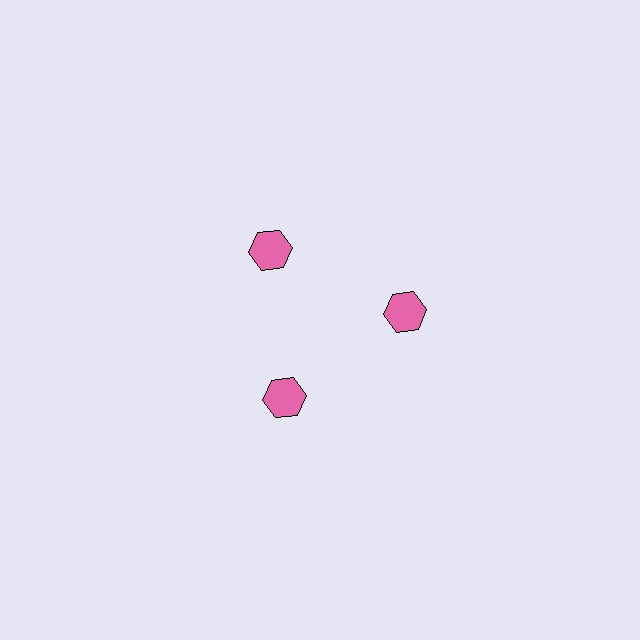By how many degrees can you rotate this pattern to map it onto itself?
The pattern maps onto itself every 120 degrees of rotation.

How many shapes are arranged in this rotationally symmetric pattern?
There are 3 shapes, arranged in 3 groups of 1.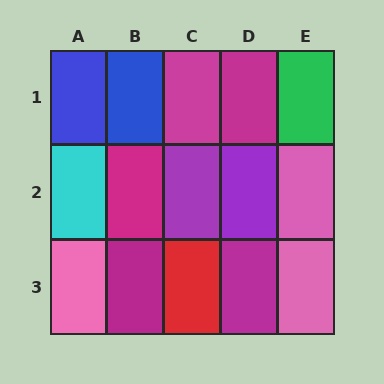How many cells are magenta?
5 cells are magenta.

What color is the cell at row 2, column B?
Magenta.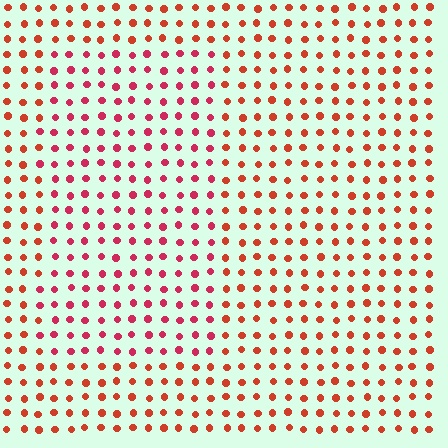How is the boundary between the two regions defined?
The boundary is defined purely by a slight shift in hue (about 27 degrees). Spacing, size, and orientation are identical on both sides.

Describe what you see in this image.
The image is filled with small red elements in a uniform arrangement. A rectangle-shaped region is visible where the elements are tinted to a slightly different hue, forming a subtle color boundary.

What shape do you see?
I see a rectangle.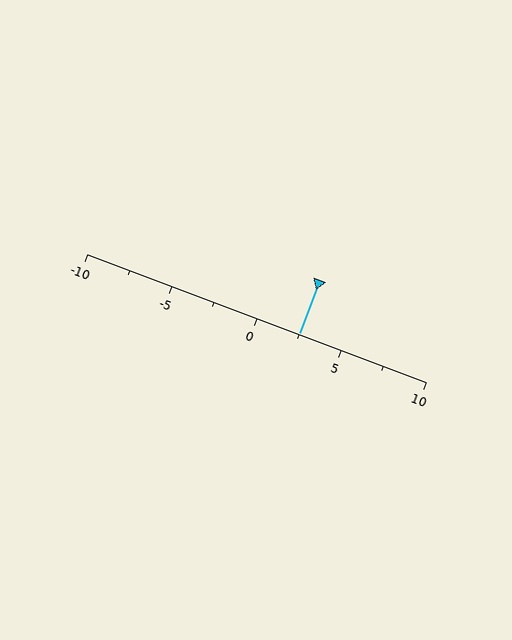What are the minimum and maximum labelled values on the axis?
The axis runs from -10 to 10.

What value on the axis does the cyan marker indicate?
The marker indicates approximately 2.5.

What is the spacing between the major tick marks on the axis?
The major ticks are spaced 5 apart.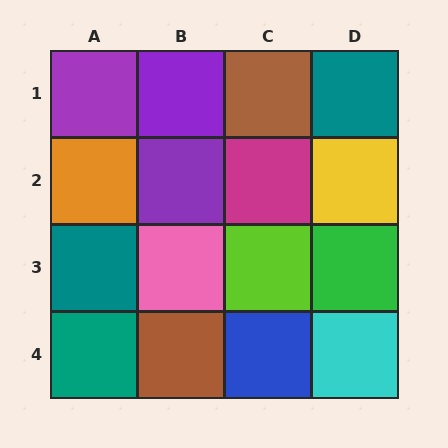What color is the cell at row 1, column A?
Purple.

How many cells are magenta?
1 cell is magenta.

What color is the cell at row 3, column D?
Green.